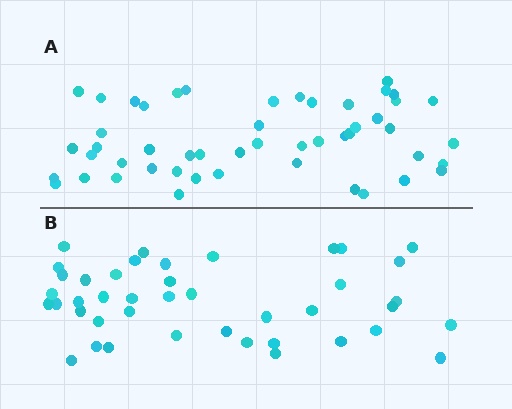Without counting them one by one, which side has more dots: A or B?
Region A (the top region) has more dots.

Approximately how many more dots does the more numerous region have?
Region A has roughly 8 or so more dots than region B.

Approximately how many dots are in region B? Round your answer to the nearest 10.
About 40 dots. (The exact count is 42, which rounds to 40.)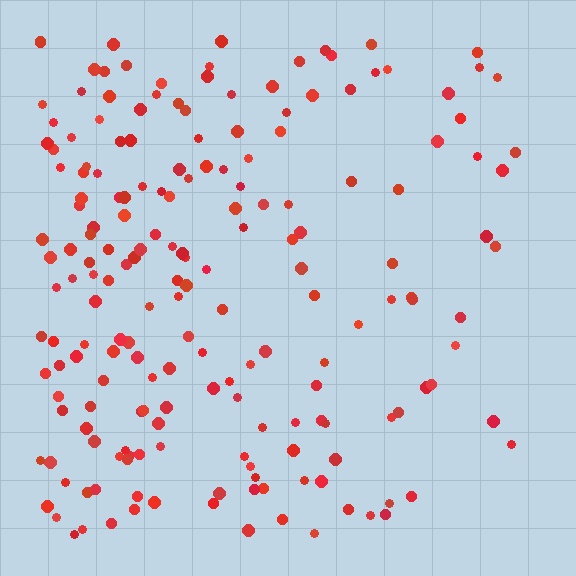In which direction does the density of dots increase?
From right to left, with the left side densest.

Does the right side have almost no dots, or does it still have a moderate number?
Still a moderate number, just noticeably fewer than the left.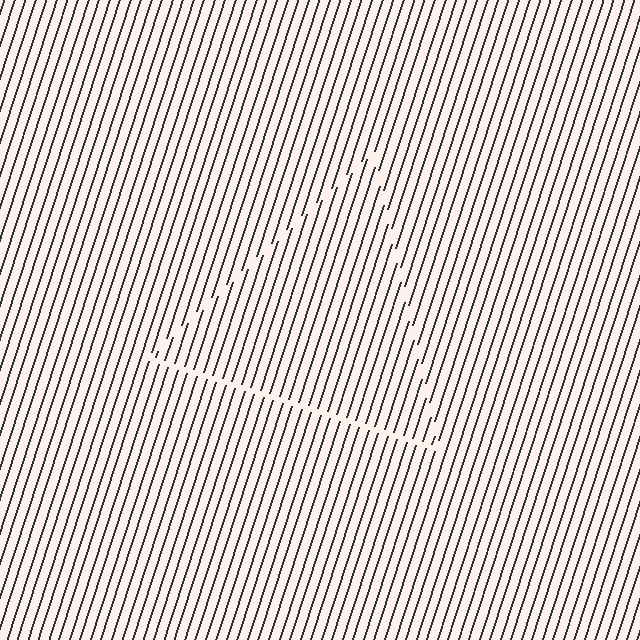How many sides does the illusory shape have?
3 sides — the line-ends trace a triangle.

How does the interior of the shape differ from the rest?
The interior of the shape contains the same grating, shifted by half a period — the contour is defined by the phase discontinuity where line-ends from the inner and outer gratings abut.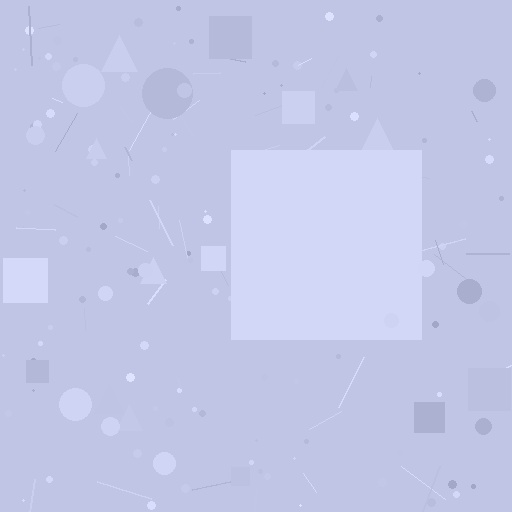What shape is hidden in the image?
A square is hidden in the image.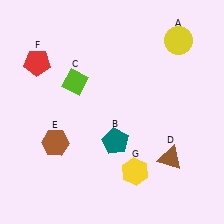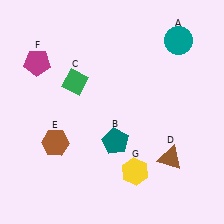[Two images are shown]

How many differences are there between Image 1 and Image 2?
There are 3 differences between the two images.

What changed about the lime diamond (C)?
In Image 1, C is lime. In Image 2, it changed to green.